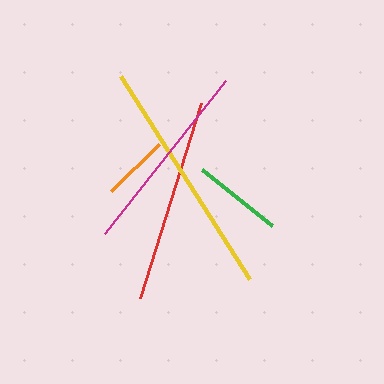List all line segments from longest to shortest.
From longest to shortest: yellow, red, magenta, green, orange.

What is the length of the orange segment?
The orange segment is approximately 68 pixels long.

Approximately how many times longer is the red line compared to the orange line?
The red line is approximately 3.0 times the length of the orange line.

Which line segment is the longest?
The yellow line is the longest at approximately 240 pixels.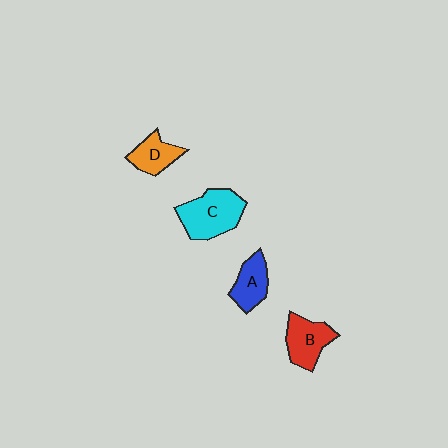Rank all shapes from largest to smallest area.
From largest to smallest: C (cyan), B (red), A (blue), D (orange).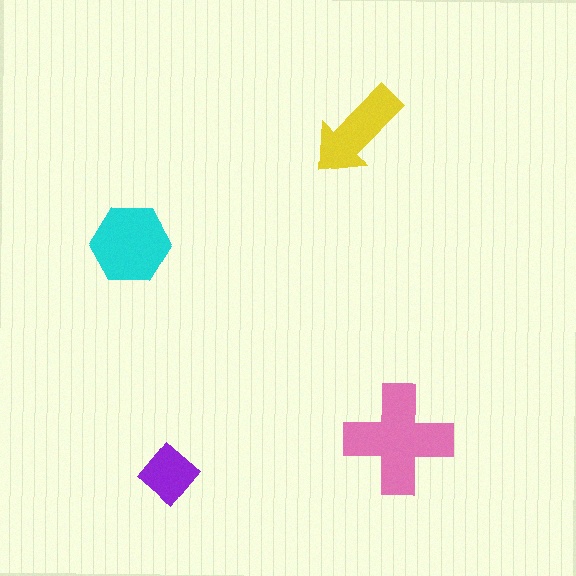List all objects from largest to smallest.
The pink cross, the cyan hexagon, the yellow arrow, the purple diamond.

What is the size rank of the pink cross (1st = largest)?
1st.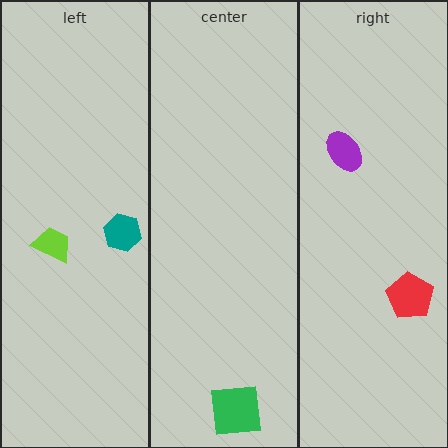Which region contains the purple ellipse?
The right region.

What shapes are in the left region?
The teal hexagon, the lime trapezoid.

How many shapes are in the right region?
2.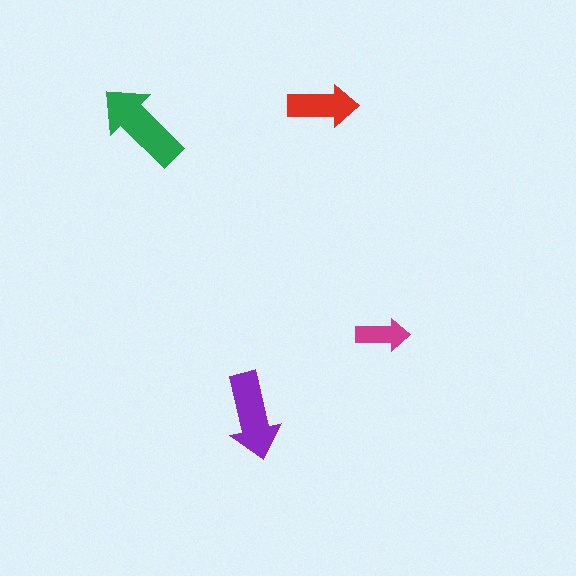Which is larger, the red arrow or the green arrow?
The green one.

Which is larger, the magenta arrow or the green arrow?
The green one.